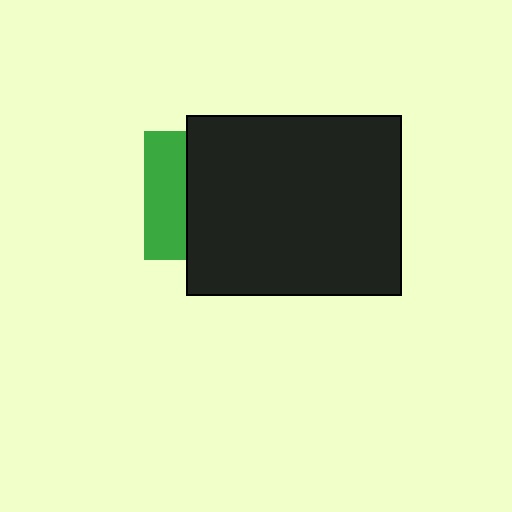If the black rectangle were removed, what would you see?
You would see the complete green square.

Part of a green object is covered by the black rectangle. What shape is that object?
It is a square.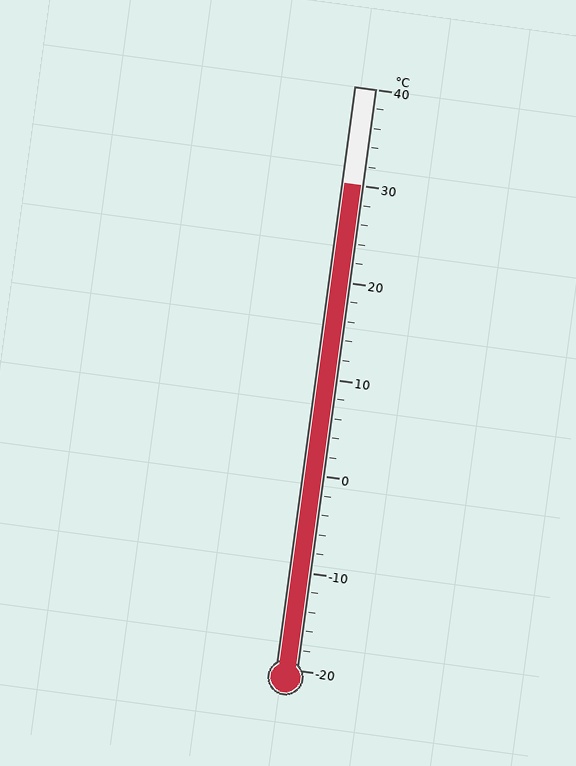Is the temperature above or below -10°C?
The temperature is above -10°C.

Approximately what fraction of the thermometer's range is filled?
The thermometer is filled to approximately 85% of its range.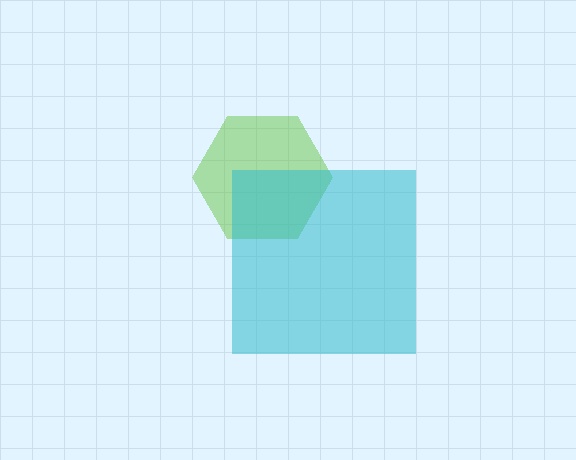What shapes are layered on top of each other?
The layered shapes are: a lime hexagon, a cyan square.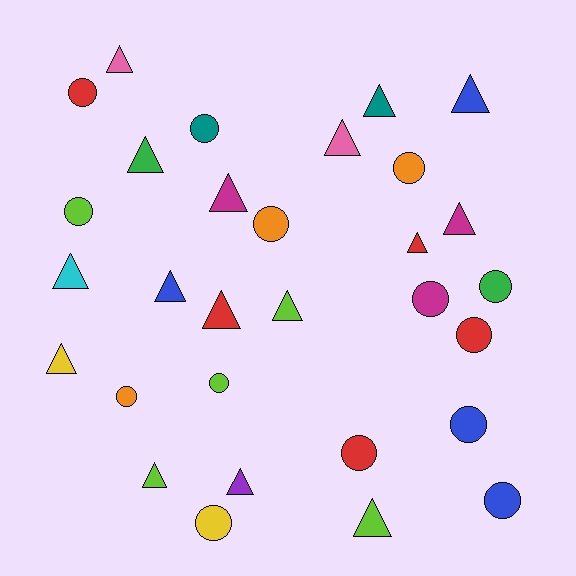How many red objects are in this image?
There are 5 red objects.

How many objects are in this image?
There are 30 objects.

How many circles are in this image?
There are 14 circles.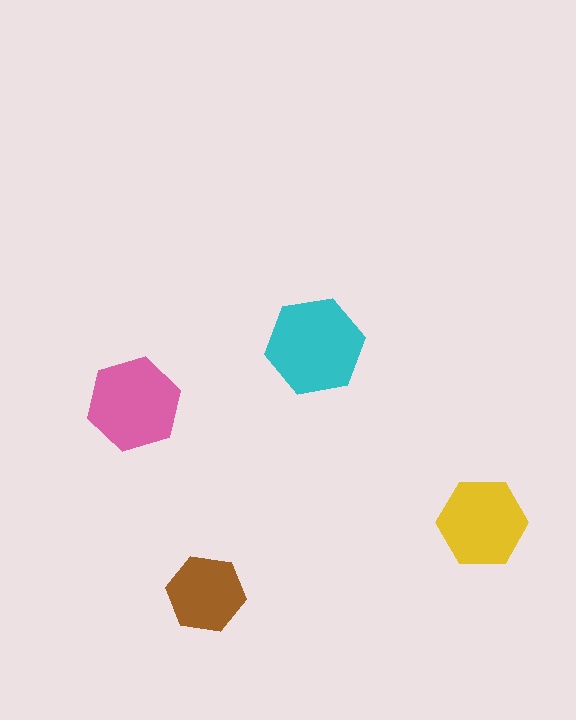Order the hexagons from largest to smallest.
the cyan one, the pink one, the yellow one, the brown one.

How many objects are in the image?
There are 4 objects in the image.